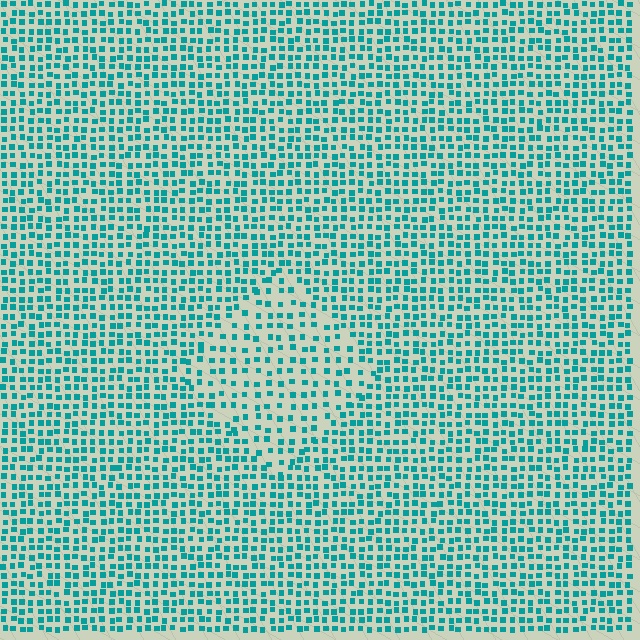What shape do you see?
I see a diamond.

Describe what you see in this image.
The image contains small teal elements arranged at two different densities. A diamond-shaped region is visible where the elements are less densely packed than the surrounding area.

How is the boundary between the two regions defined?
The boundary is defined by a change in element density (approximately 1.6x ratio). All elements are the same color, size, and shape.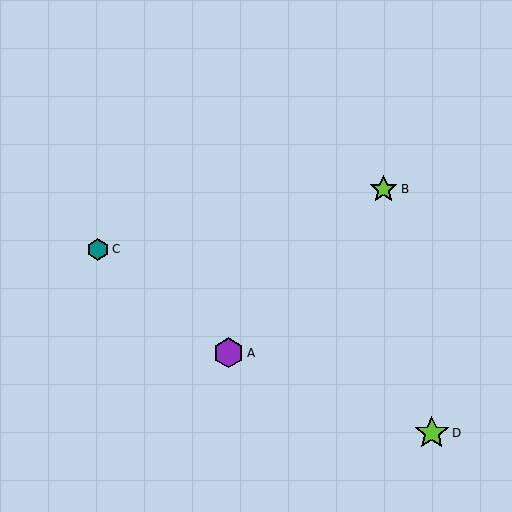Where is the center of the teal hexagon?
The center of the teal hexagon is at (98, 249).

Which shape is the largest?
The lime star (labeled D) is the largest.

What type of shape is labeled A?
Shape A is a purple hexagon.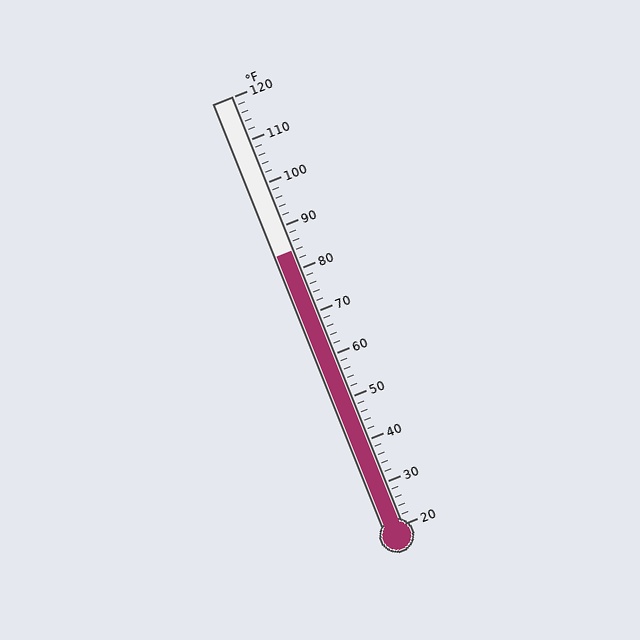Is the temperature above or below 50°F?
The temperature is above 50°F.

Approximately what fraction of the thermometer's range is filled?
The thermometer is filled to approximately 65% of its range.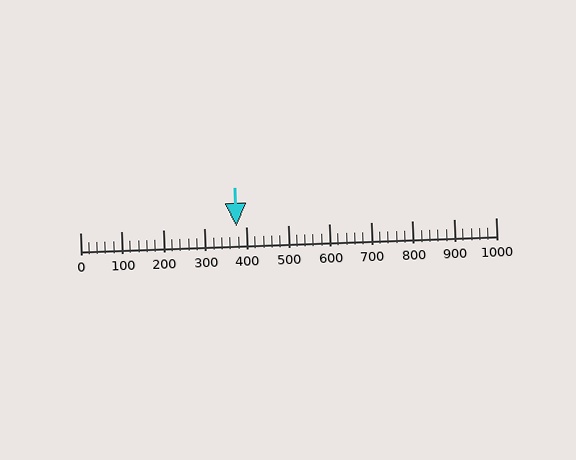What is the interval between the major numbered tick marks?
The major tick marks are spaced 100 units apart.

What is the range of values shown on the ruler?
The ruler shows values from 0 to 1000.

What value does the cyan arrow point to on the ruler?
The cyan arrow points to approximately 377.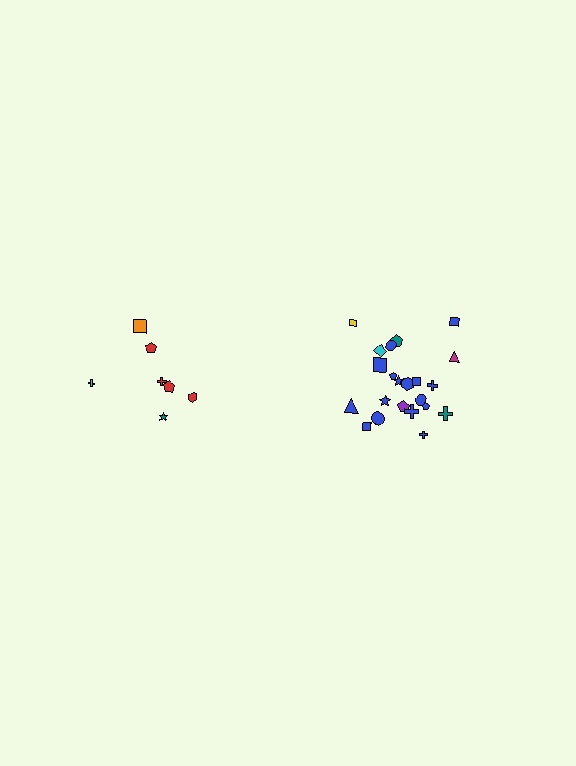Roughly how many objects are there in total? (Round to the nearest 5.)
Roughly 30 objects in total.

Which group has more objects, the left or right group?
The right group.